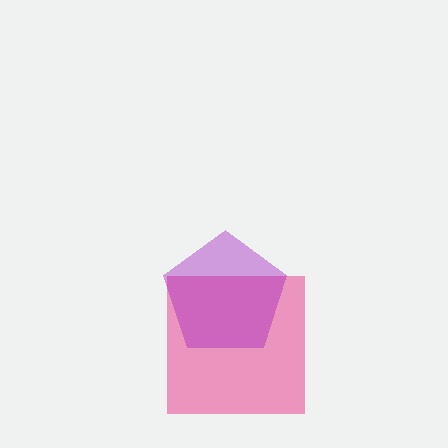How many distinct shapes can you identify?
There are 2 distinct shapes: a pink square, a purple pentagon.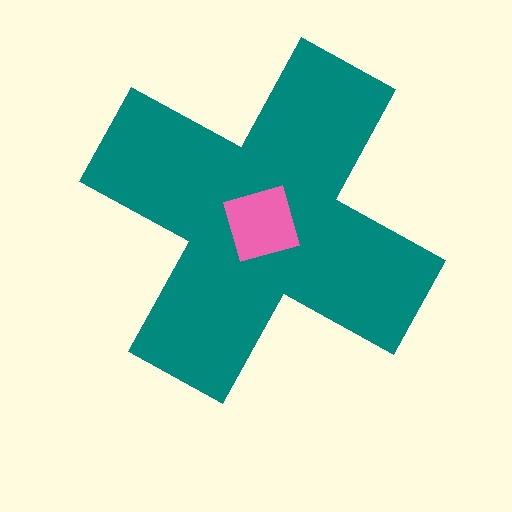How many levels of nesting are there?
2.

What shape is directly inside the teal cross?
The pink square.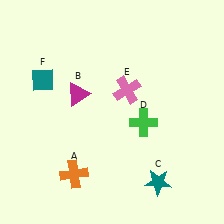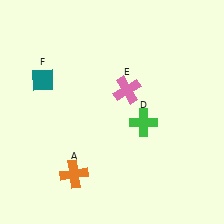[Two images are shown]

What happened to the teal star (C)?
The teal star (C) was removed in Image 2. It was in the bottom-right area of Image 1.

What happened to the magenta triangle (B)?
The magenta triangle (B) was removed in Image 2. It was in the top-left area of Image 1.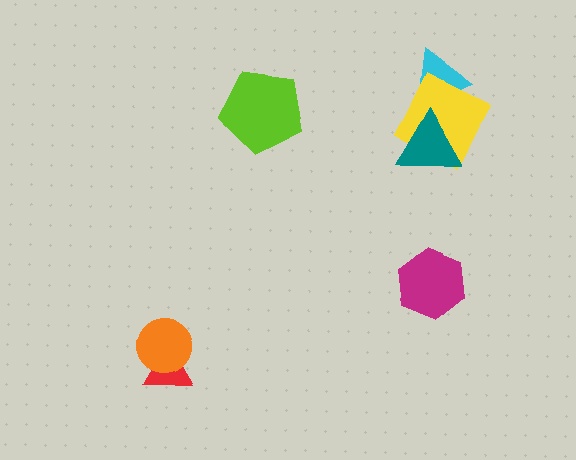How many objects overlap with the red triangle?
1 object overlaps with the red triangle.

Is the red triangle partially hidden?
Yes, it is partially covered by another shape.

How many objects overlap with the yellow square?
2 objects overlap with the yellow square.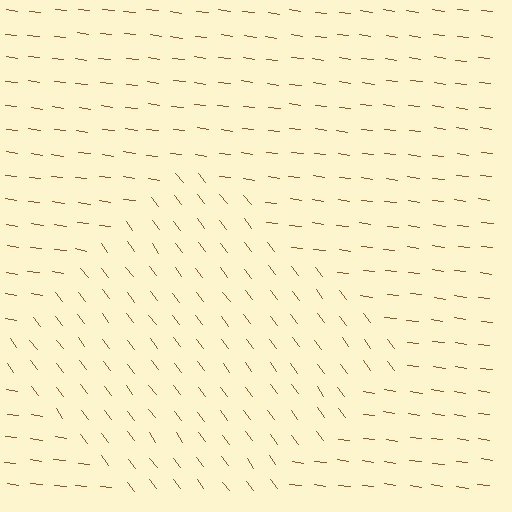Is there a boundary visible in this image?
Yes, there is a texture boundary formed by a change in line orientation.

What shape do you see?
I see a diamond.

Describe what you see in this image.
The image is filled with small brown line segments. A diamond region in the image has lines oriented differently from the surrounding lines, creating a visible texture boundary.